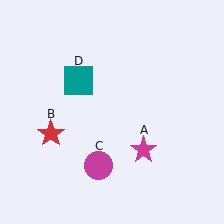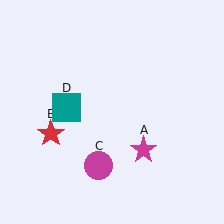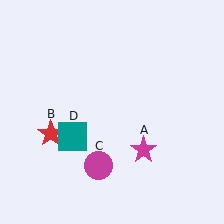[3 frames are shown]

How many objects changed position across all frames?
1 object changed position: teal square (object D).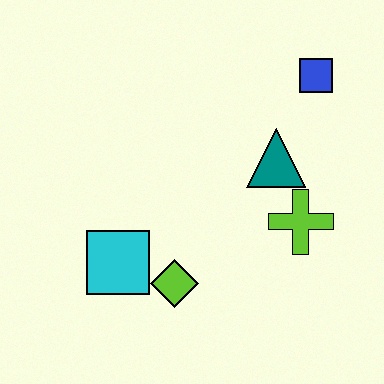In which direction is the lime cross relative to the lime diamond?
The lime cross is to the right of the lime diamond.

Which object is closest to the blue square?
The teal triangle is closest to the blue square.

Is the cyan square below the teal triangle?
Yes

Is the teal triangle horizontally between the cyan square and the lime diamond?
No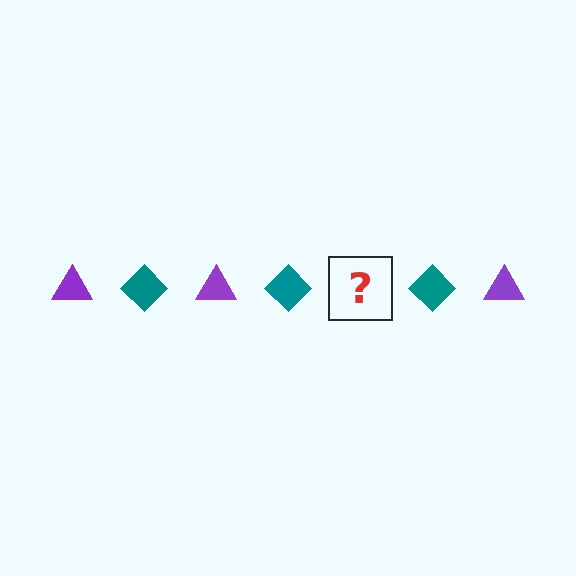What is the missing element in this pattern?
The missing element is a purple triangle.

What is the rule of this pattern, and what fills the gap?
The rule is that the pattern alternates between purple triangle and teal diamond. The gap should be filled with a purple triangle.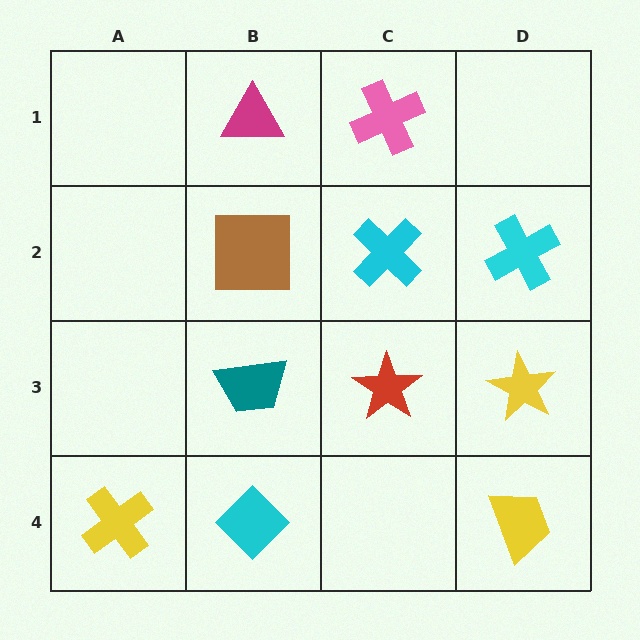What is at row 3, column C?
A red star.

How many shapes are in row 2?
3 shapes.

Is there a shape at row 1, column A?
No, that cell is empty.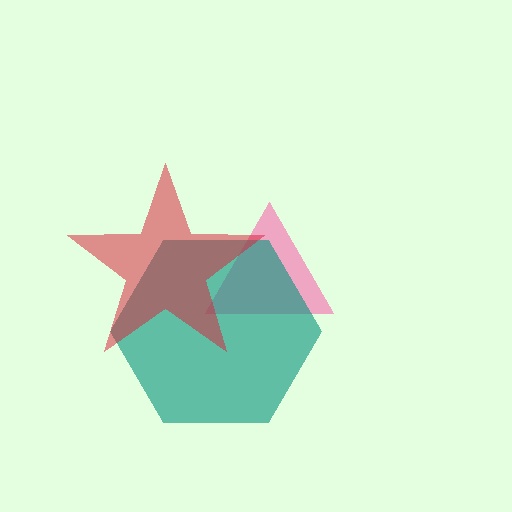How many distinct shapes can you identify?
There are 3 distinct shapes: a pink triangle, a teal hexagon, a red star.